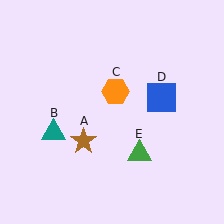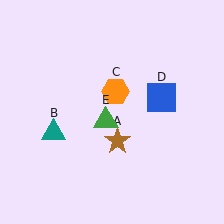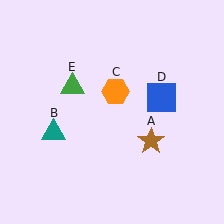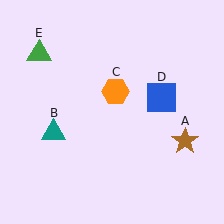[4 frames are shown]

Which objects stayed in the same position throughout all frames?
Teal triangle (object B) and orange hexagon (object C) and blue square (object D) remained stationary.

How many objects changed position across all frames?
2 objects changed position: brown star (object A), green triangle (object E).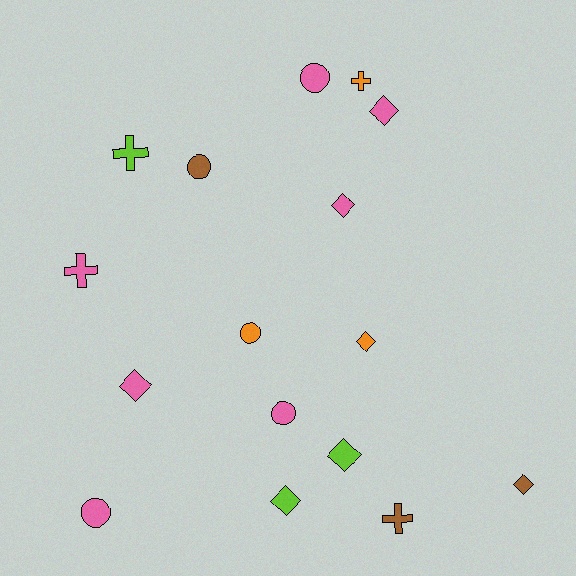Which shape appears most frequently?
Diamond, with 7 objects.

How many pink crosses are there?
There is 1 pink cross.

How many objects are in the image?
There are 16 objects.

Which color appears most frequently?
Pink, with 7 objects.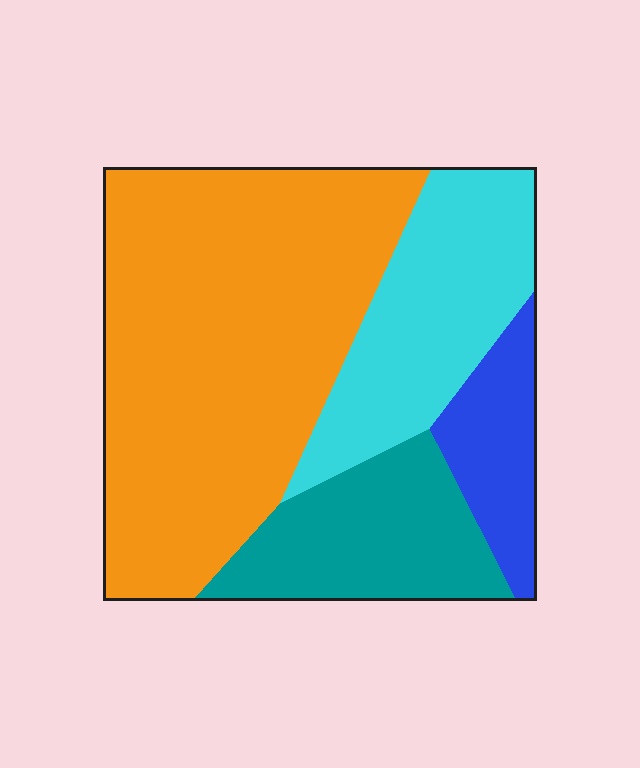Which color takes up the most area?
Orange, at roughly 50%.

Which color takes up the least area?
Blue, at roughly 10%.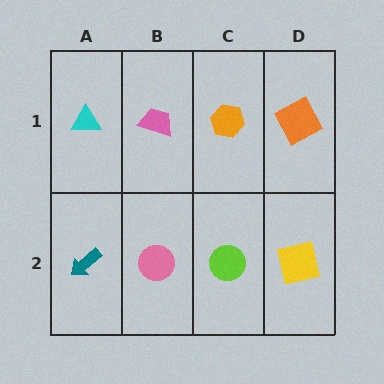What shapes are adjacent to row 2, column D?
An orange square (row 1, column D), a lime circle (row 2, column C).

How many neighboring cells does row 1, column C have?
3.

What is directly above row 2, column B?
A pink trapezoid.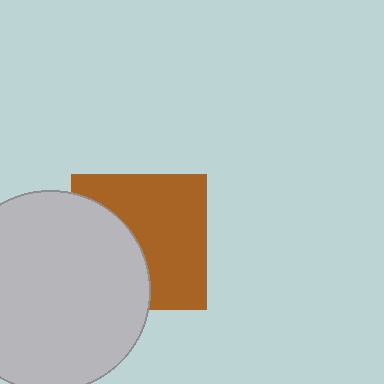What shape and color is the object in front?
The object in front is a light gray circle.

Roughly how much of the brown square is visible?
About half of it is visible (roughly 60%).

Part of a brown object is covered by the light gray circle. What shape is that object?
It is a square.